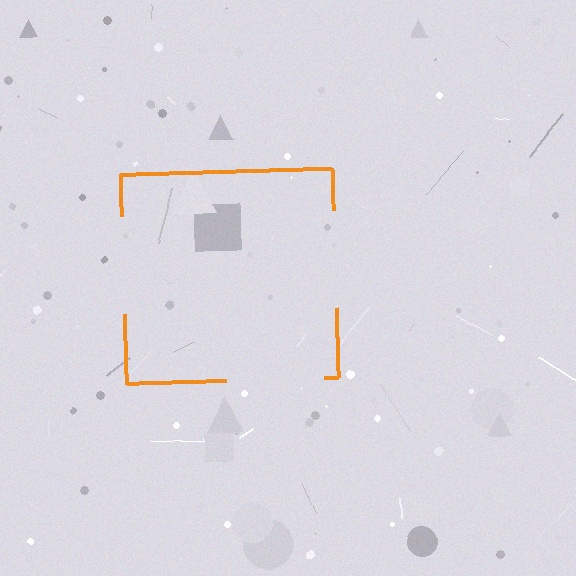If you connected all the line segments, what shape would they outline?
They would outline a square.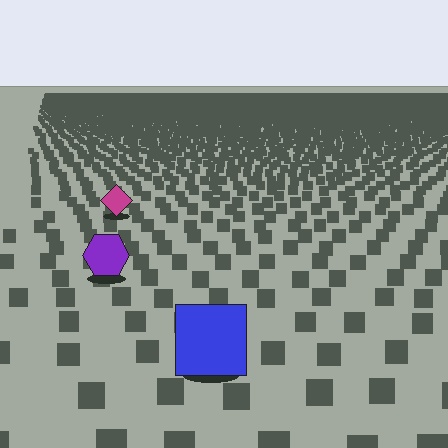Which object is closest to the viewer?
The blue square is closest. The texture marks near it are larger and more spread out.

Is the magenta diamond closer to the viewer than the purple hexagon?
No. The purple hexagon is closer — you can tell from the texture gradient: the ground texture is coarser near it.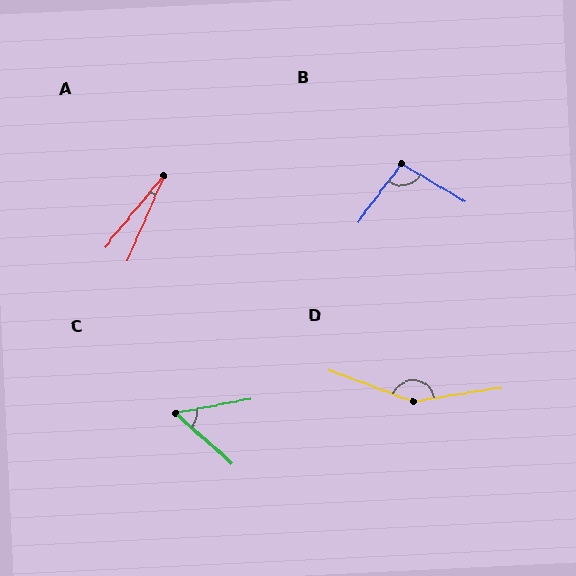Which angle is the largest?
D, at approximately 151 degrees.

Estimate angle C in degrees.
Approximately 52 degrees.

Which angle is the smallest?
A, at approximately 16 degrees.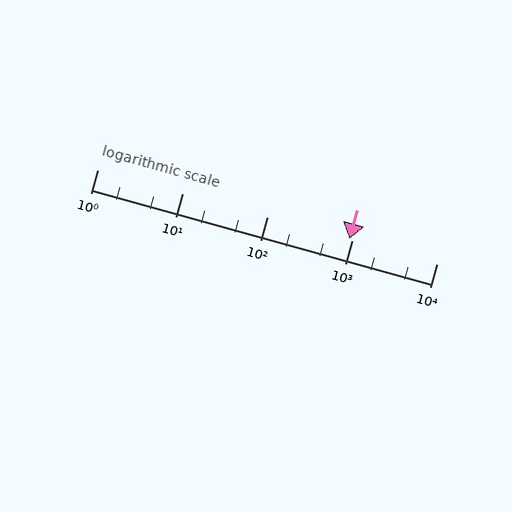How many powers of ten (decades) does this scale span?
The scale spans 4 decades, from 1 to 10000.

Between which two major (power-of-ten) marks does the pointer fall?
The pointer is between 100 and 1000.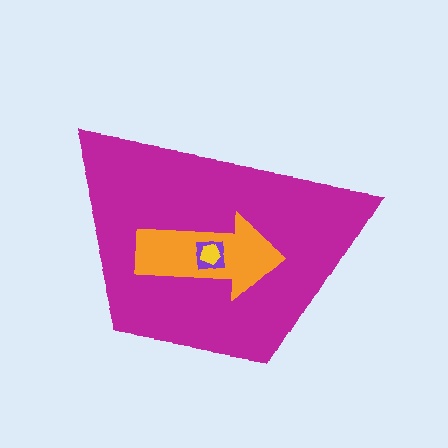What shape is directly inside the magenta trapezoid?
The orange arrow.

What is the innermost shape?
The yellow pentagon.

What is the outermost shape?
The magenta trapezoid.